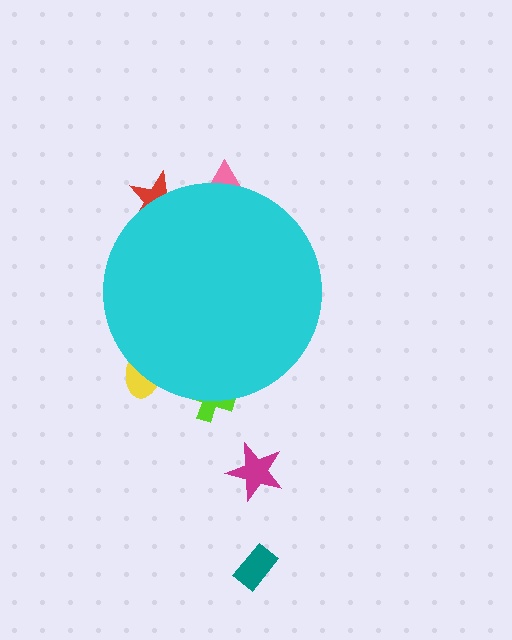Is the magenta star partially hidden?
No, the magenta star is fully visible.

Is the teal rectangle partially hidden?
No, the teal rectangle is fully visible.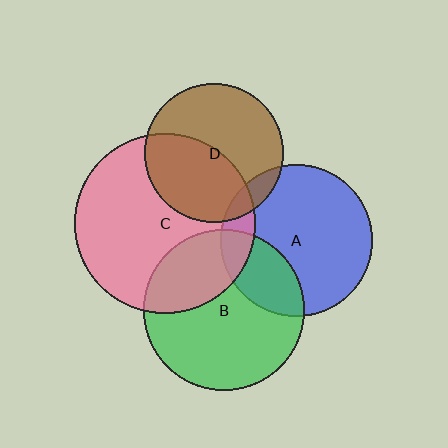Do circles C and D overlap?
Yes.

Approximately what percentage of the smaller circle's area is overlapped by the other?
Approximately 45%.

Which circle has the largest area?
Circle C (pink).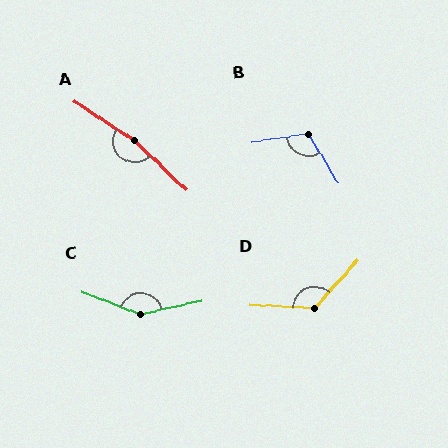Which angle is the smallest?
B, at approximately 113 degrees.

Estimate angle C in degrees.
Approximately 145 degrees.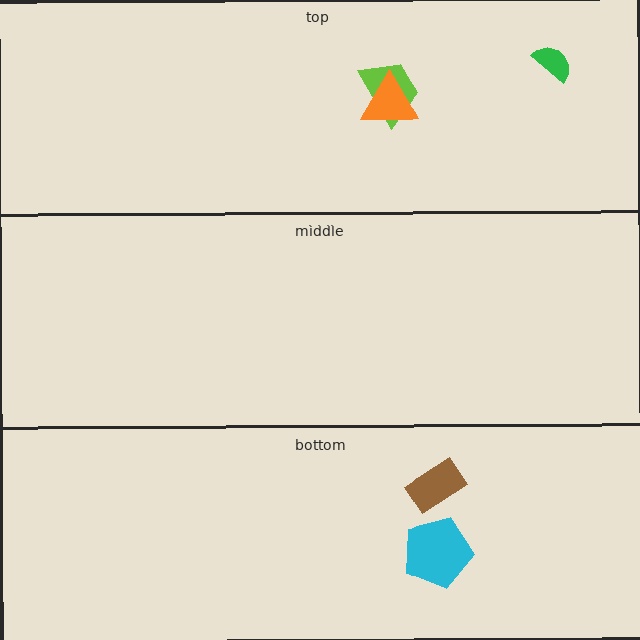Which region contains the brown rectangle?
The bottom region.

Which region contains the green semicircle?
The top region.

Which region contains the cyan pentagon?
The bottom region.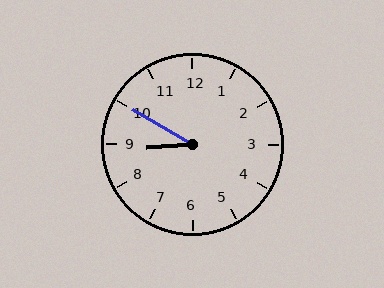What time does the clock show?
8:50.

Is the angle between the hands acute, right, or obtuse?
It is acute.